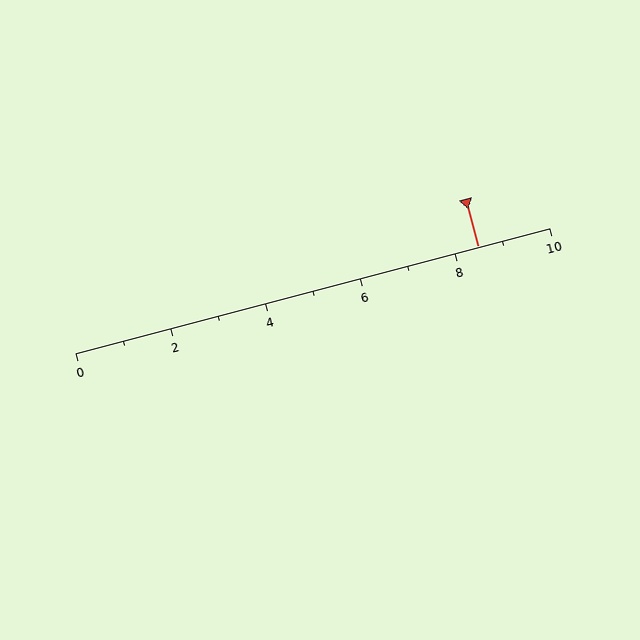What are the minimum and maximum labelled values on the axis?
The axis runs from 0 to 10.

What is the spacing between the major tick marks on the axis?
The major ticks are spaced 2 apart.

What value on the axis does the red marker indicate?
The marker indicates approximately 8.5.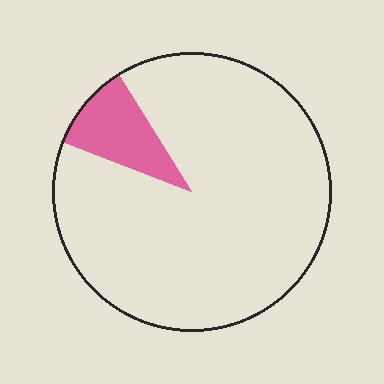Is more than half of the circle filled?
No.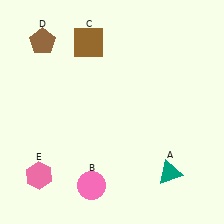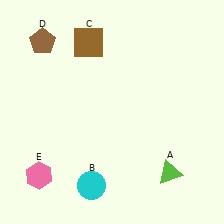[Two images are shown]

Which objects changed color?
A changed from teal to lime. B changed from pink to cyan.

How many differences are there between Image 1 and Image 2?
There are 2 differences between the two images.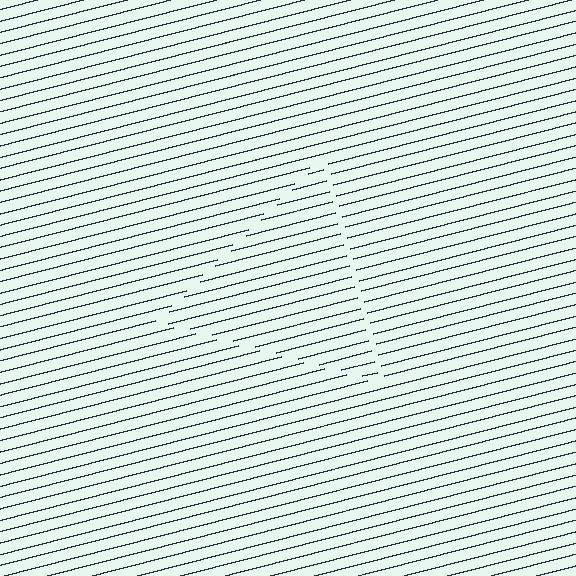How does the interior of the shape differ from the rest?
The interior of the shape contains the same grating, shifted by half a period — the contour is defined by the phase discontinuity where line-ends from the inner and outer gratings abut.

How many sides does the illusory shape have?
3 sides — the line-ends trace a triangle.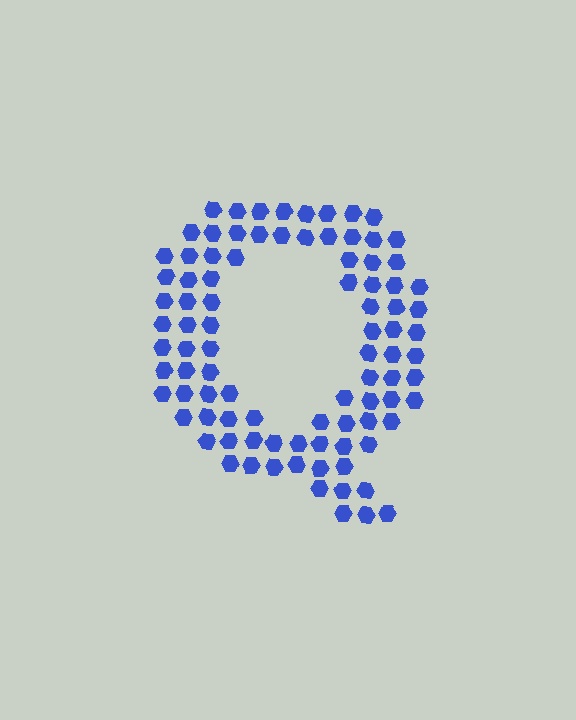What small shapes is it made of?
It is made of small hexagons.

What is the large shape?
The large shape is the letter Q.